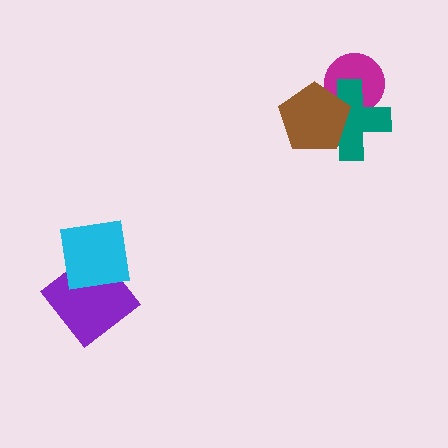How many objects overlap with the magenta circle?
2 objects overlap with the magenta circle.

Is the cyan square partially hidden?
No, no other shape covers it.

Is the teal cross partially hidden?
Yes, it is partially covered by another shape.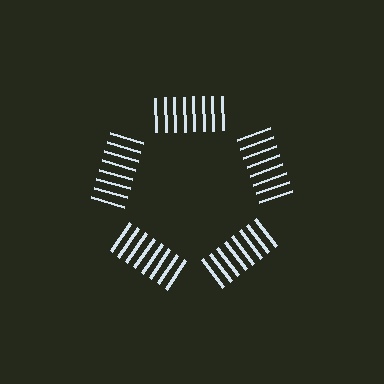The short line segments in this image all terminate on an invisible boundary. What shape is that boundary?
An illusory pentagon — the line segments terminate on its edges but no continuous stroke is drawn.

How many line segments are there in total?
40 — 8 along each of the 5 edges.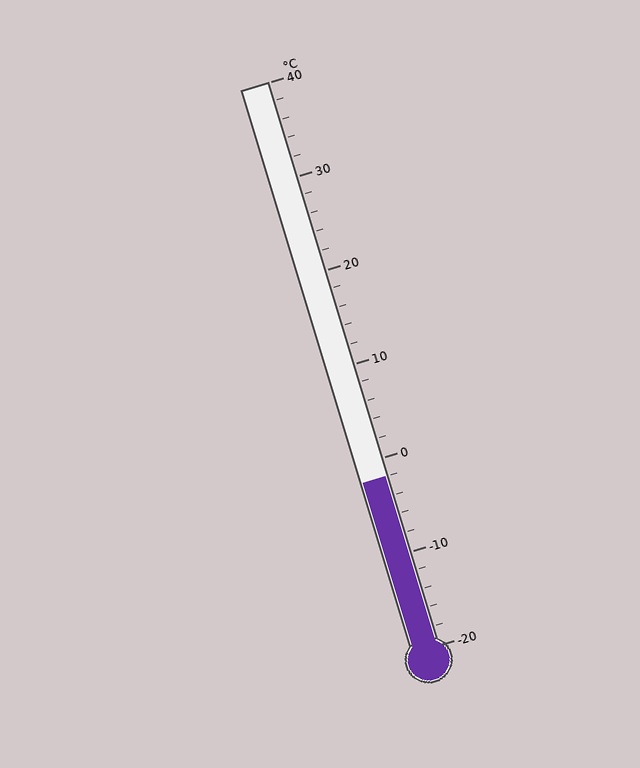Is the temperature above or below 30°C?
The temperature is below 30°C.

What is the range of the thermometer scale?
The thermometer scale ranges from -20°C to 40°C.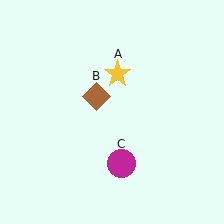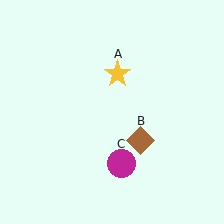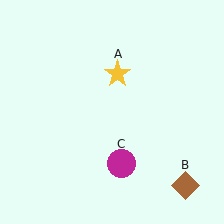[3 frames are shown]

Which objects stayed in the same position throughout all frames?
Yellow star (object A) and magenta circle (object C) remained stationary.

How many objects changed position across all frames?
1 object changed position: brown diamond (object B).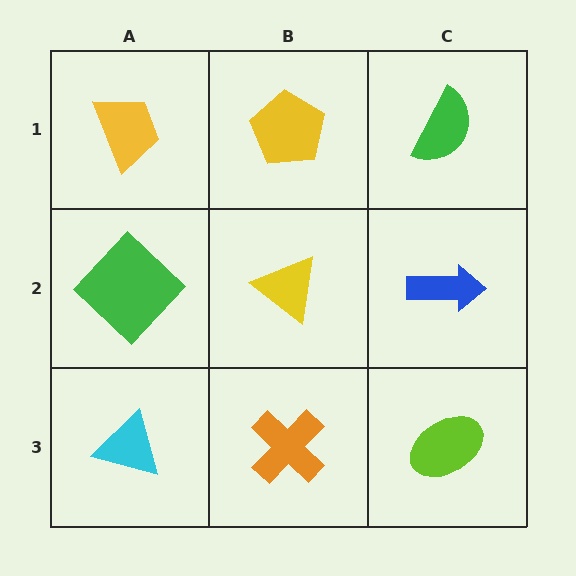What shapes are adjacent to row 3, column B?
A yellow triangle (row 2, column B), a cyan triangle (row 3, column A), a lime ellipse (row 3, column C).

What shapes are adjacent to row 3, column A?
A green diamond (row 2, column A), an orange cross (row 3, column B).